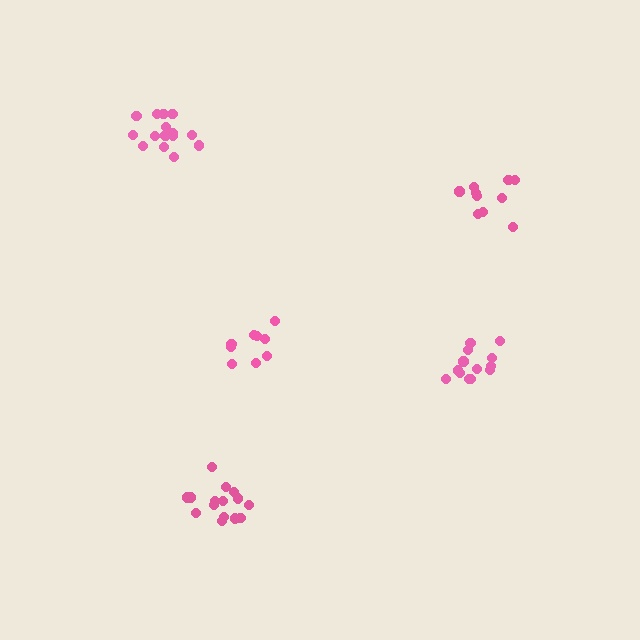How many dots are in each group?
Group 1: 10 dots, Group 2: 9 dots, Group 3: 13 dots, Group 4: 15 dots, Group 5: 15 dots (62 total).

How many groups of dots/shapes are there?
There are 5 groups.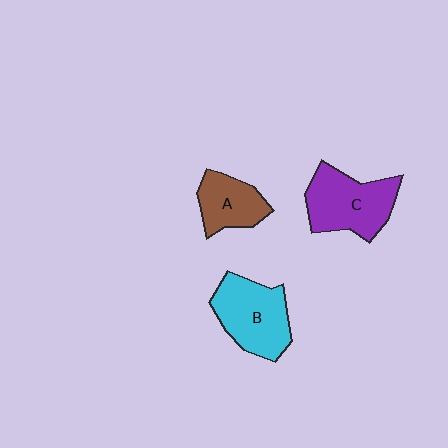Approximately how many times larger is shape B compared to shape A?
Approximately 1.5 times.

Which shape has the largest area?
Shape C (purple).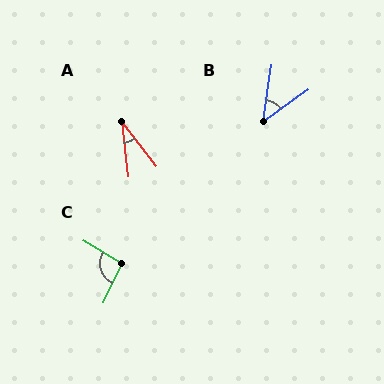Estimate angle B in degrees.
Approximately 46 degrees.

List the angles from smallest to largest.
A (31°), B (46°), C (96°).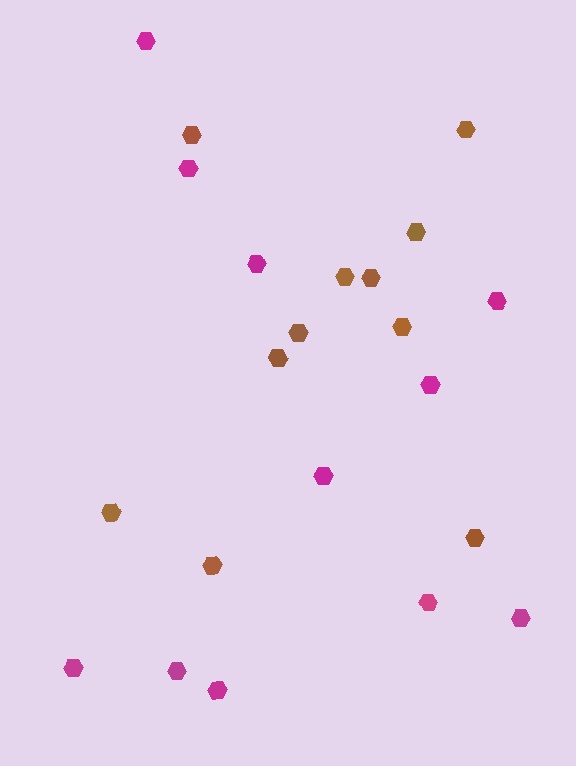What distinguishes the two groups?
There are 2 groups: one group of magenta hexagons (11) and one group of brown hexagons (11).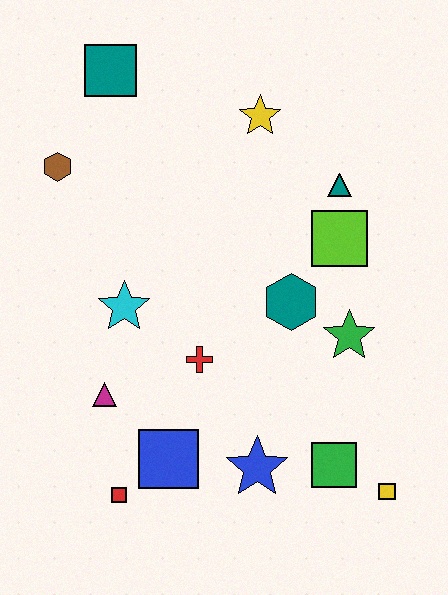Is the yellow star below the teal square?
Yes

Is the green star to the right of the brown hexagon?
Yes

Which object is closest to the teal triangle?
The lime square is closest to the teal triangle.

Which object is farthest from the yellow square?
The teal square is farthest from the yellow square.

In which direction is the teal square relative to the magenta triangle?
The teal square is above the magenta triangle.